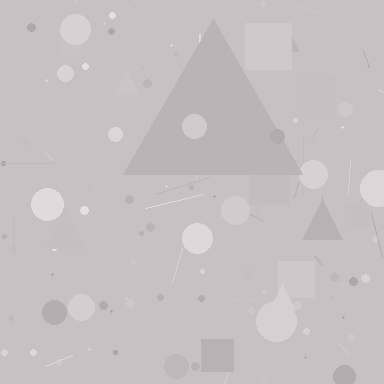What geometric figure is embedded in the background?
A triangle is embedded in the background.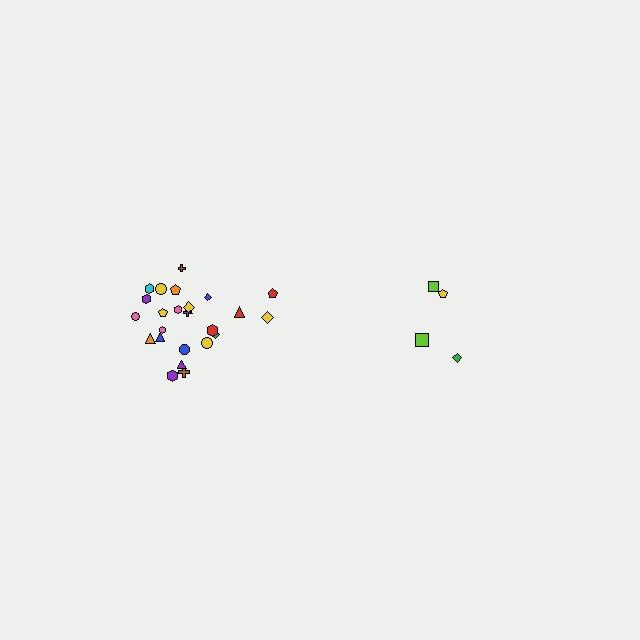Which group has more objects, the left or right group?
The left group.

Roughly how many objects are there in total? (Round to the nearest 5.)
Roughly 30 objects in total.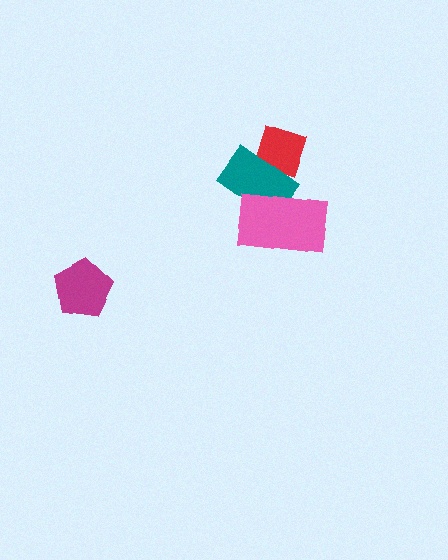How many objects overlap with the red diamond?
1 object overlaps with the red diamond.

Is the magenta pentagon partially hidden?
No, no other shape covers it.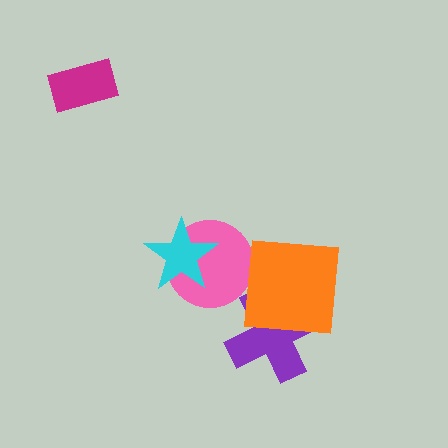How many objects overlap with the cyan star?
1 object overlaps with the cyan star.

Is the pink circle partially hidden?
Yes, it is partially covered by another shape.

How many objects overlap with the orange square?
1 object overlaps with the orange square.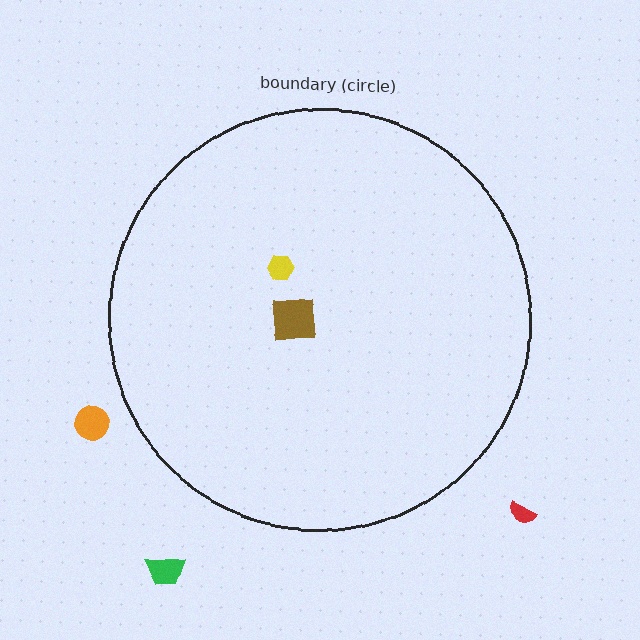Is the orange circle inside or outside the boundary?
Outside.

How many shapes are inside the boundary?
2 inside, 3 outside.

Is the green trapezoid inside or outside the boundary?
Outside.